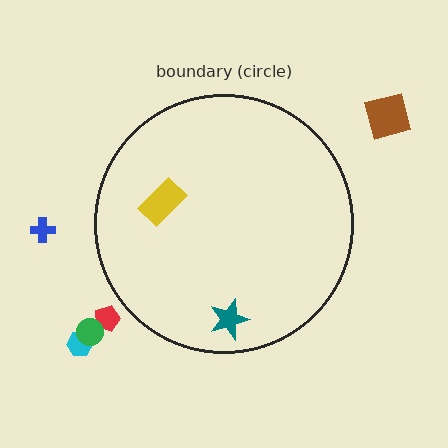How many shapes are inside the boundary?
2 inside, 5 outside.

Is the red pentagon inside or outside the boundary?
Outside.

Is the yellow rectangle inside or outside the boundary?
Inside.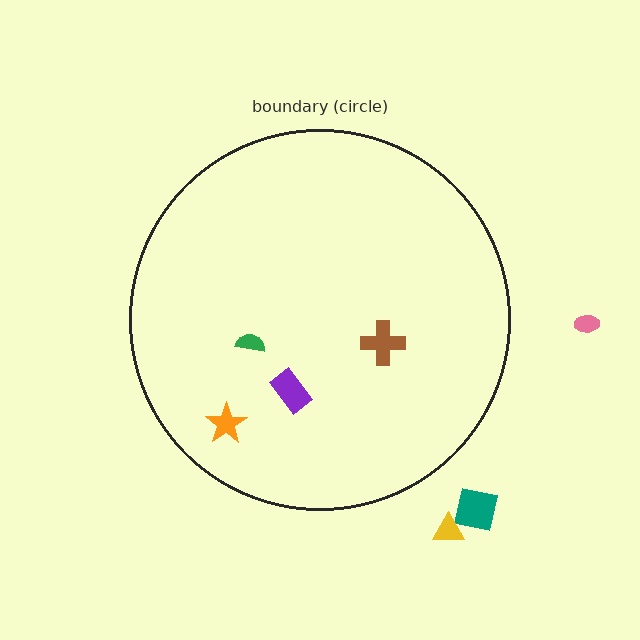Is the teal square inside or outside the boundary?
Outside.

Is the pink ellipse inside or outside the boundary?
Outside.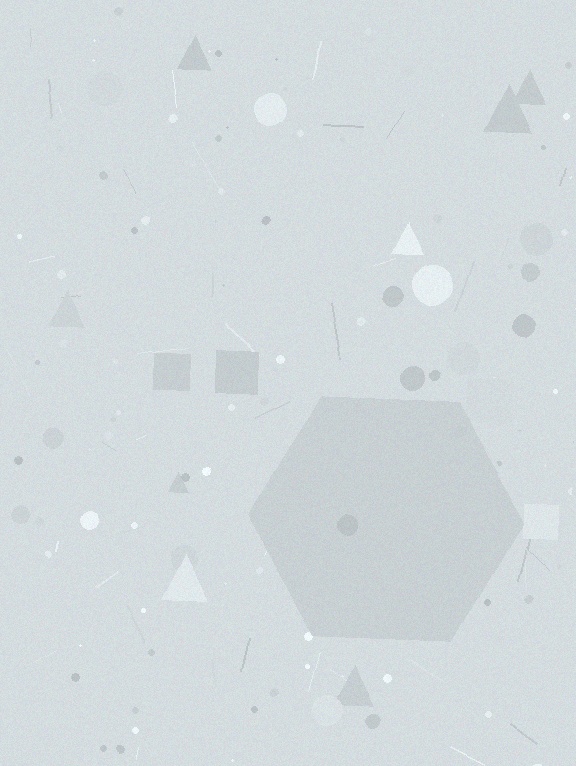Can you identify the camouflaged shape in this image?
The camouflaged shape is a hexagon.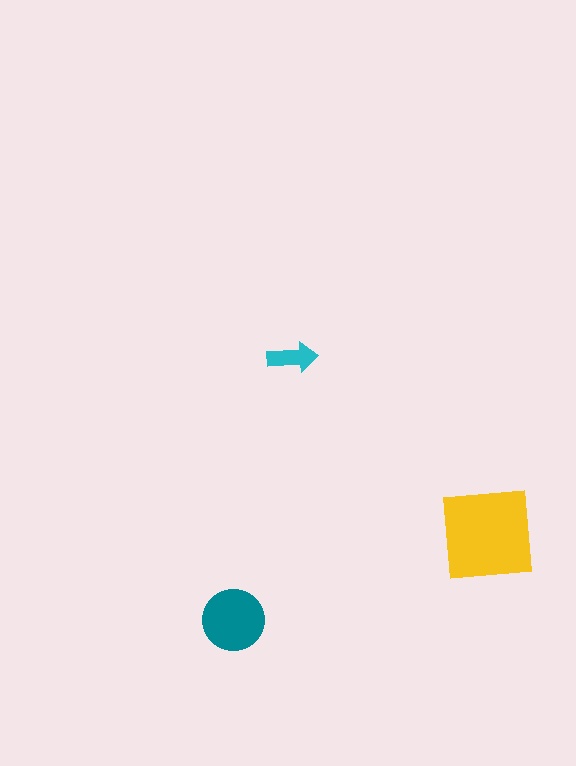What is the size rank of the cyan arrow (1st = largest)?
3rd.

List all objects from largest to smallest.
The yellow square, the teal circle, the cyan arrow.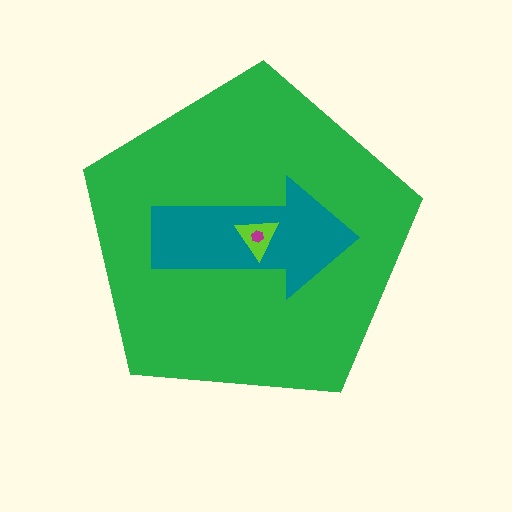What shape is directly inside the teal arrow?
The lime triangle.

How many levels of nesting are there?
4.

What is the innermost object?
The magenta hexagon.